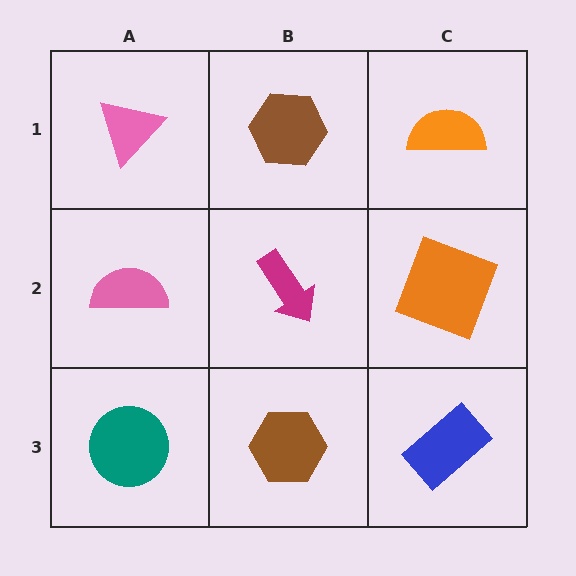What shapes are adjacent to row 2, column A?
A pink triangle (row 1, column A), a teal circle (row 3, column A), a magenta arrow (row 2, column B).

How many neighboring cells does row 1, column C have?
2.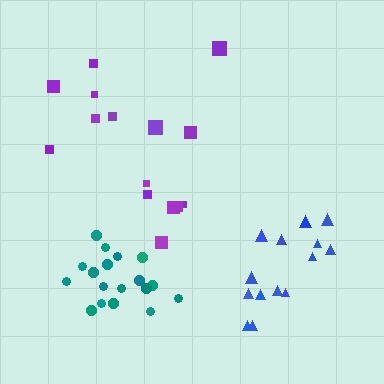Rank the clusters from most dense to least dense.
teal, blue, purple.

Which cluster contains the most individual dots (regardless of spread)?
Teal (18).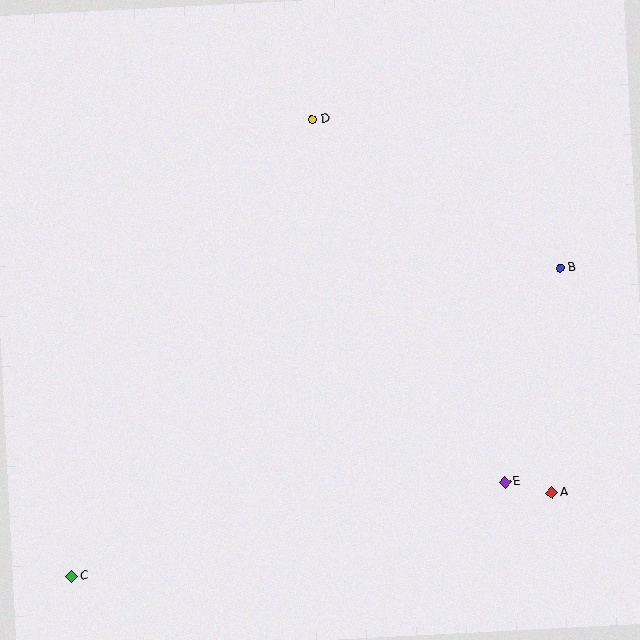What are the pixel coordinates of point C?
Point C is at (72, 577).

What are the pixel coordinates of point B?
Point B is at (560, 268).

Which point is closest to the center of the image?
Point D at (312, 119) is closest to the center.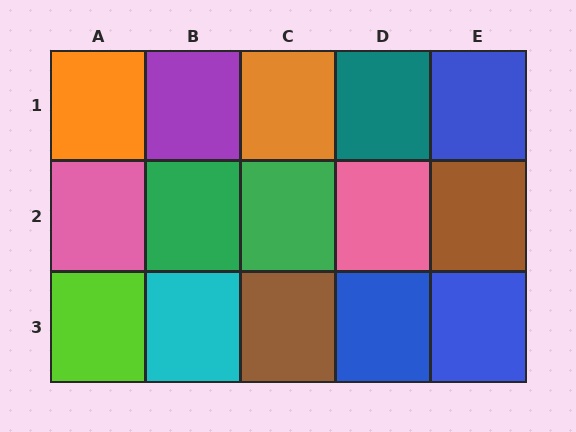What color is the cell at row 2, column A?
Pink.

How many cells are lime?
1 cell is lime.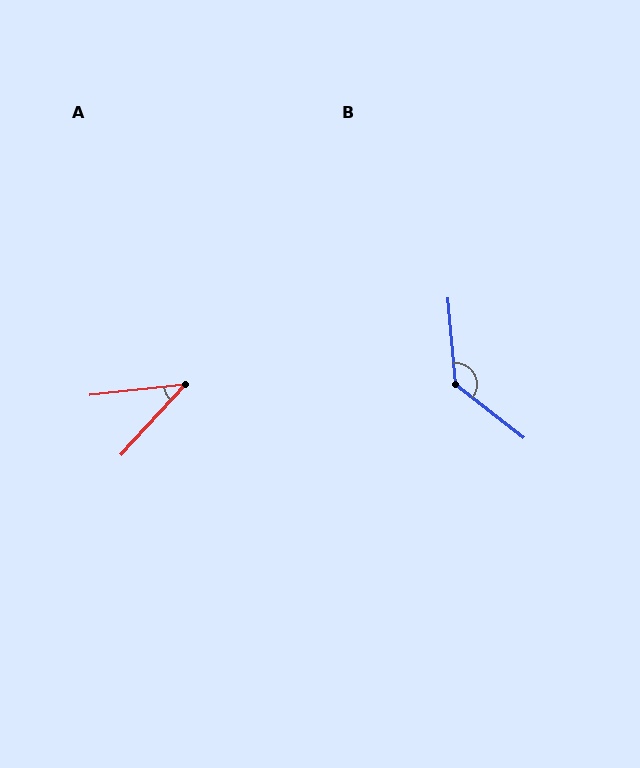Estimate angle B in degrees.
Approximately 133 degrees.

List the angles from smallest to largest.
A (41°), B (133°).